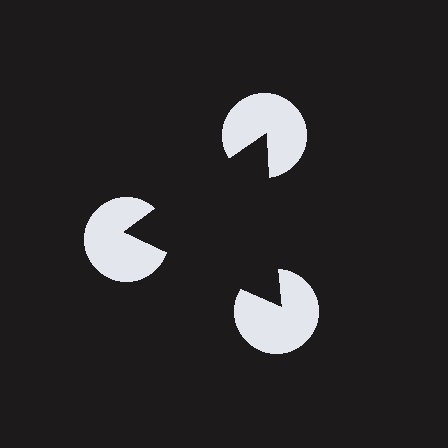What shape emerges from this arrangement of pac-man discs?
An illusory triangle — its edges are inferred from the aligned wedge cuts in the pac-man discs, not physically drawn.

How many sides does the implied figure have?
3 sides.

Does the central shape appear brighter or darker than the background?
It typically appears slightly darker than the background, even though no actual brightness change is drawn.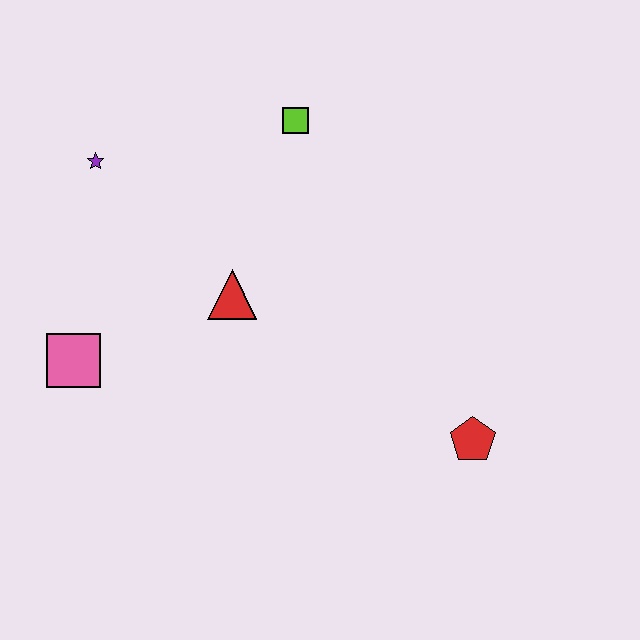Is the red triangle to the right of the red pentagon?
No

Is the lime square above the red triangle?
Yes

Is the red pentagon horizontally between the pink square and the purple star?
No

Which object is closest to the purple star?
The red triangle is closest to the purple star.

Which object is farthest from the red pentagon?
The purple star is farthest from the red pentagon.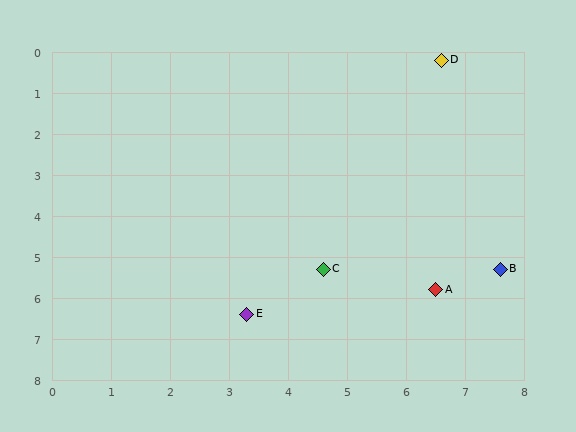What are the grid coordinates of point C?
Point C is at approximately (4.6, 5.3).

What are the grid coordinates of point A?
Point A is at approximately (6.5, 5.8).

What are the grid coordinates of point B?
Point B is at approximately (7.6, 5.3).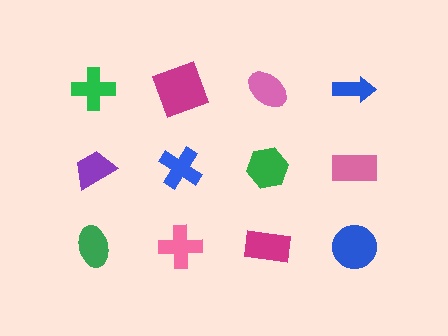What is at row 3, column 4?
A blue circle.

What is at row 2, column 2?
A blue cross.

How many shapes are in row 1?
4 shapes.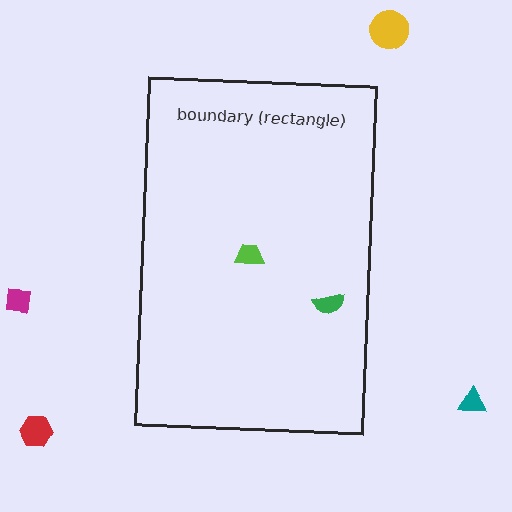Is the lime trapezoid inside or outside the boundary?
Inside.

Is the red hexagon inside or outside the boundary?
Outside.